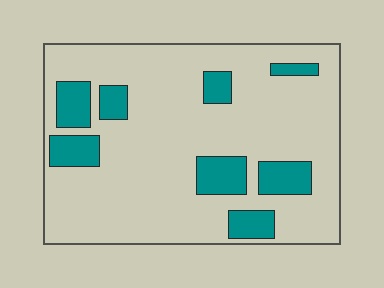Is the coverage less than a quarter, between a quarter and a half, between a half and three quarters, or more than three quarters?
Less than a quarter.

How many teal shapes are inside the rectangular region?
8.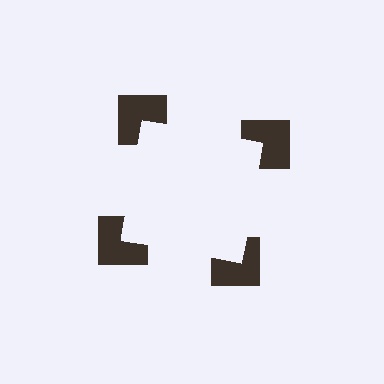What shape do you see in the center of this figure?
An illusory square — its edges are inferred from the aligned wedge cuts in the notched squares, not physically drawn.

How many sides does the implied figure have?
4 sides.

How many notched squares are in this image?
There are 4 — one at each vertex of the illusory square.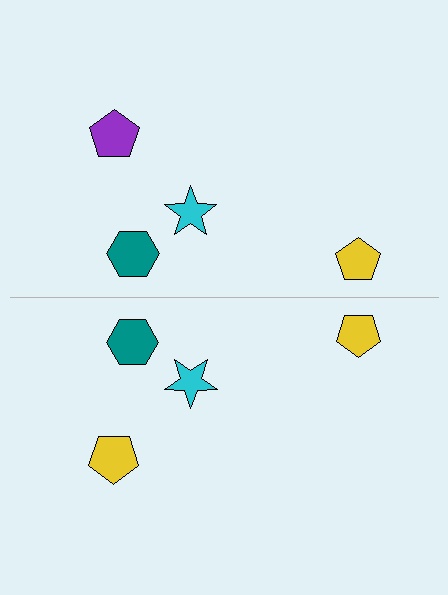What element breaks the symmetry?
The yellow pentagon on the bottom side breaks the symmetry — its mirror counterpart is purple.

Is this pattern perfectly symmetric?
No, the pattern is not perfectly symmetric. The yellow pentagon on the bottom side breaks the symmetry — its mirror counterpart is purple.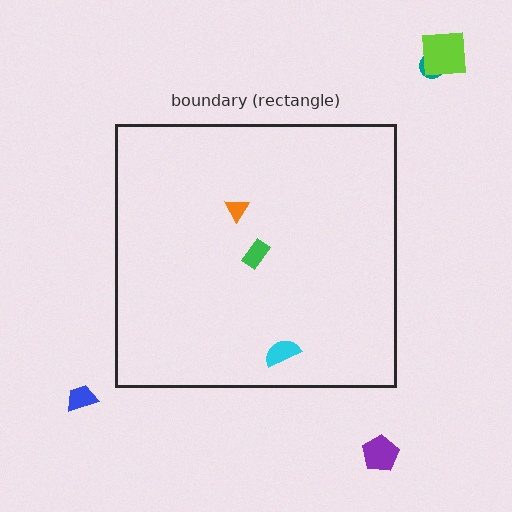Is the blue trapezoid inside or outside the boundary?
Outside.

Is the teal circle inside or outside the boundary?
Outside.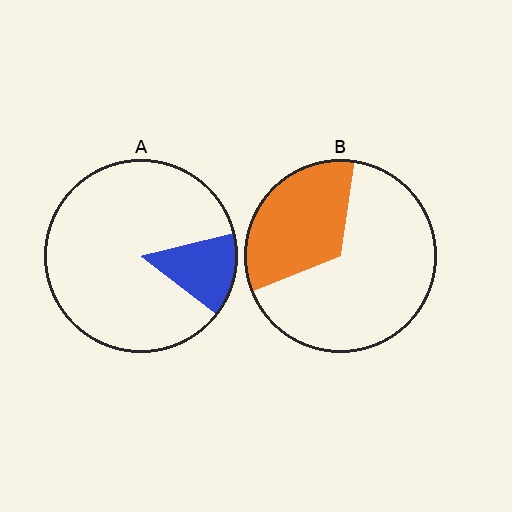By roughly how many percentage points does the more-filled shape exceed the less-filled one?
By roughly 20 percentage points (B over A).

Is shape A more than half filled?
No.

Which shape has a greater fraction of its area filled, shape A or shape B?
Shape B.